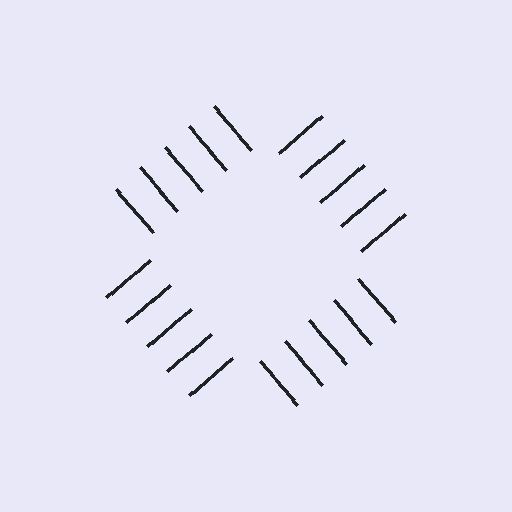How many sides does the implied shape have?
4 sides — the line-ends trace a square.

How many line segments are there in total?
20 — 5 along each of the 4 edges.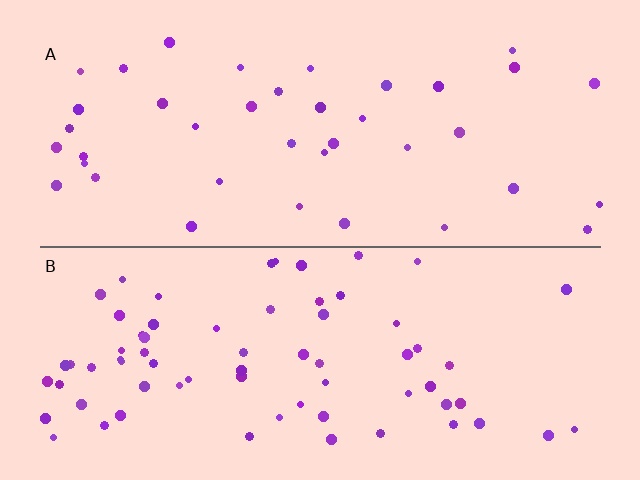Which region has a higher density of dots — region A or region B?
B (the bottom).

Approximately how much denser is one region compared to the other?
Approximately 1.8× — region B over region A.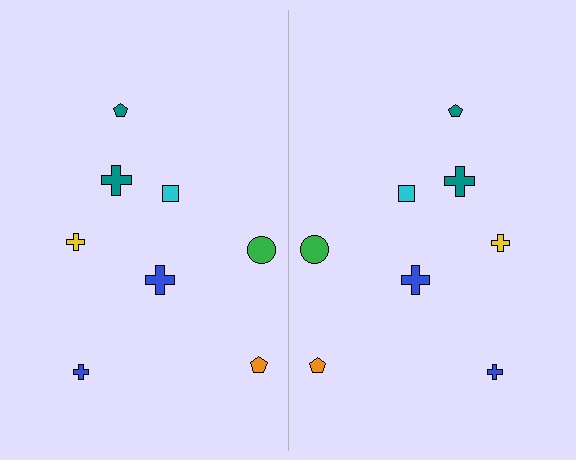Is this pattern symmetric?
Yes, this pattern has bilateral (reflection) symmetry.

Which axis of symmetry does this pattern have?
The pattern has a vertical axis of symmetry running through the center of the image.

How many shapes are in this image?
There are 16 shapes in this image.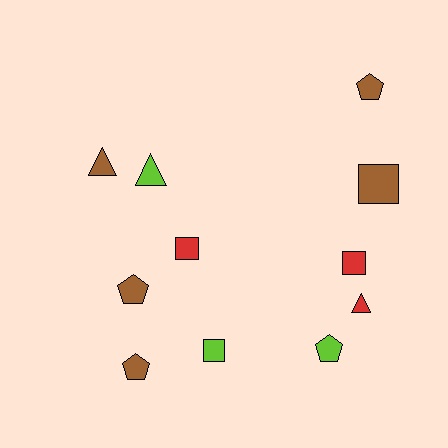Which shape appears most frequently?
Square, with 4 objects.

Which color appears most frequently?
Brown, with 5 objects.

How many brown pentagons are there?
There are 3 brown pentagons.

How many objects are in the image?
There are 11 objects.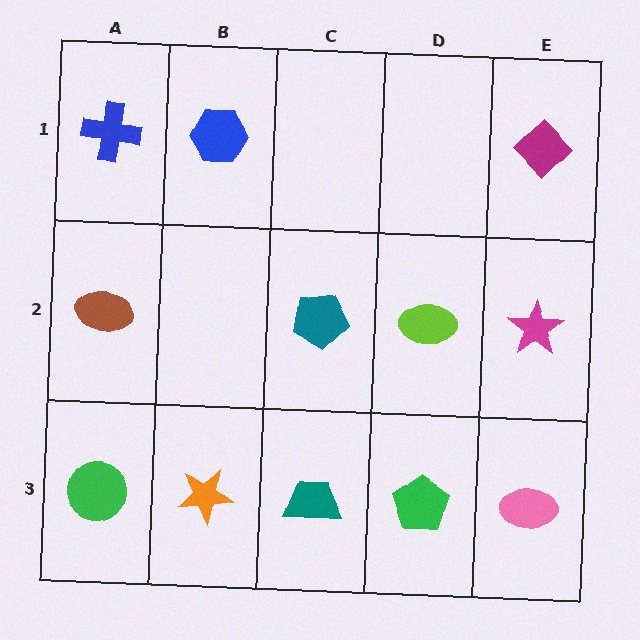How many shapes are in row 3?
5 shapes.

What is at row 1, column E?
A magenta diamond.